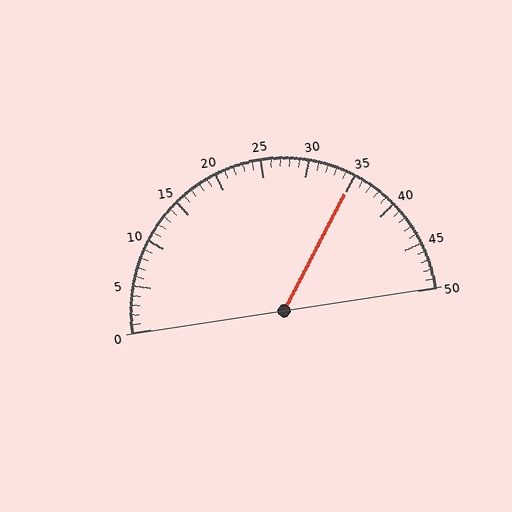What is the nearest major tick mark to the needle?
The nearest major tick mark is 35.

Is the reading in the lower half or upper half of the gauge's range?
The reading is in the upper half of the range (0 to 50).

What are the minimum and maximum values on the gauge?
The gauge ranges from 0 to 50.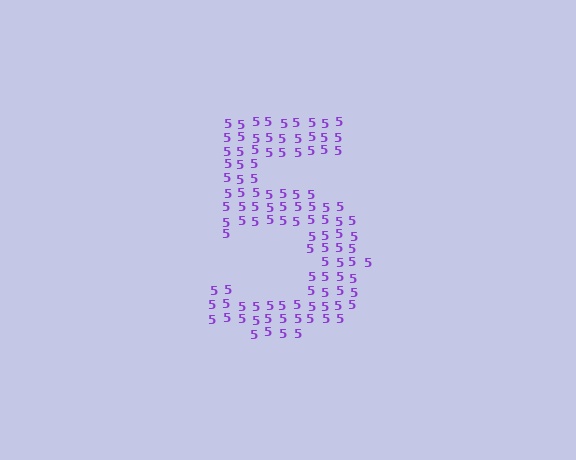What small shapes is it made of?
It is made of small digit 5's.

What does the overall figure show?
The overall figure shows the digit 5.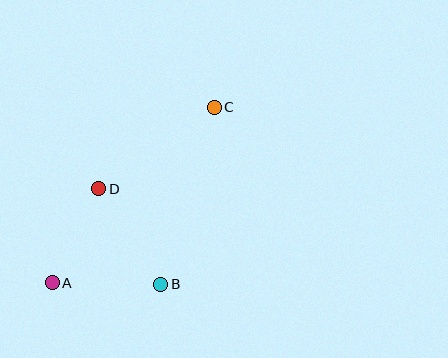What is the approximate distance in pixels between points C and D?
The distance between C and D is approximately 141 pixels.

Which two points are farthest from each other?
Points A and C are farthest from each other.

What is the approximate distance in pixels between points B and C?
The distance between B and C is approximately 185 pixels.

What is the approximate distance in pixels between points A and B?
The distance between A and B is approximately 108 pixels.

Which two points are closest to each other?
Points A and D are closest to each other.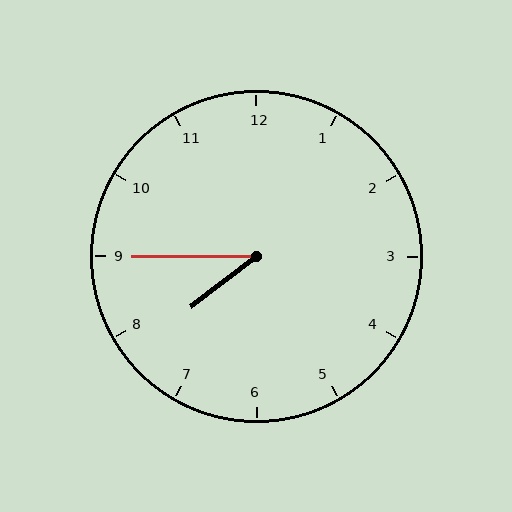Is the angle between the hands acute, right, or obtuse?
It is acute.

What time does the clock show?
7:45.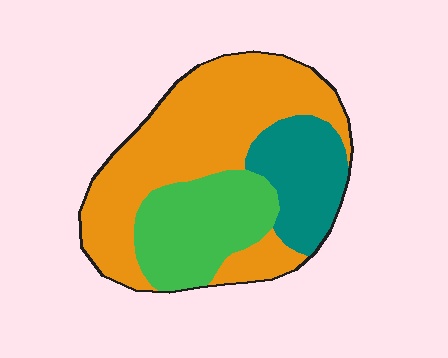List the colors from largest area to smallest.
From largest to smallest: orange, green, teal.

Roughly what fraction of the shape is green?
Green covers 26% of the shape.